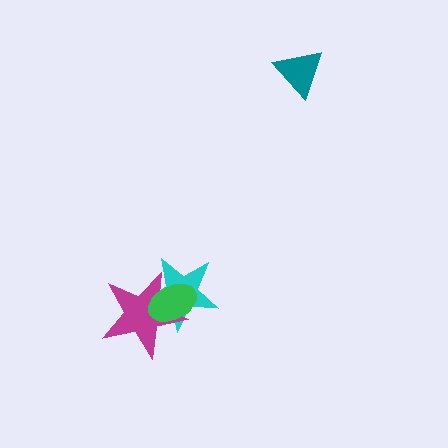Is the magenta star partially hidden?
Yes, it is partially covered by another shape.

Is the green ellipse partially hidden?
No, no other shape covers it.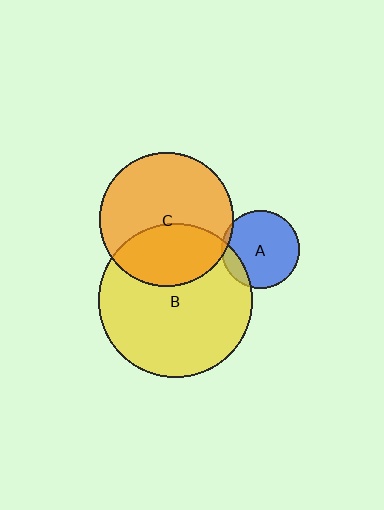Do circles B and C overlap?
Yes.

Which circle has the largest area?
Circle B (yellow).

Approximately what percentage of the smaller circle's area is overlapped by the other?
Approximately 35%.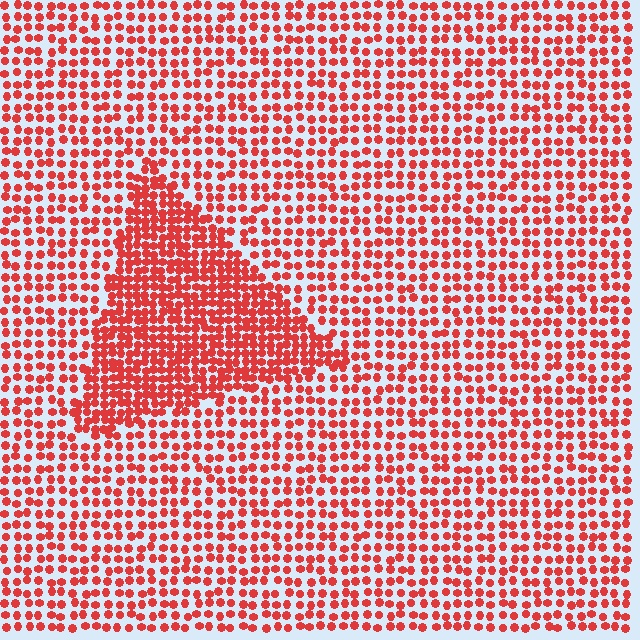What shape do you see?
I see a triangle.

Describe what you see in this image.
The image contains small red elements arranged at two different densities. A triangle-shaped region is visible where the elements are more densely packed than the surrounding area.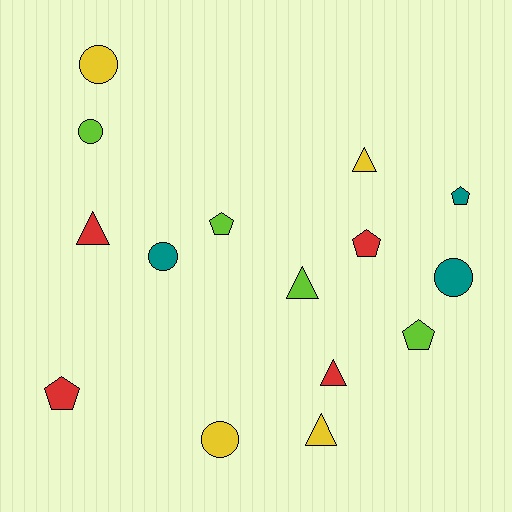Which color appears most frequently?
Lime, with 4 objects.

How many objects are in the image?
There are 15 objects.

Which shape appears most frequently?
Pentagon, with 5 objects.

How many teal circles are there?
There are 2 teal circles.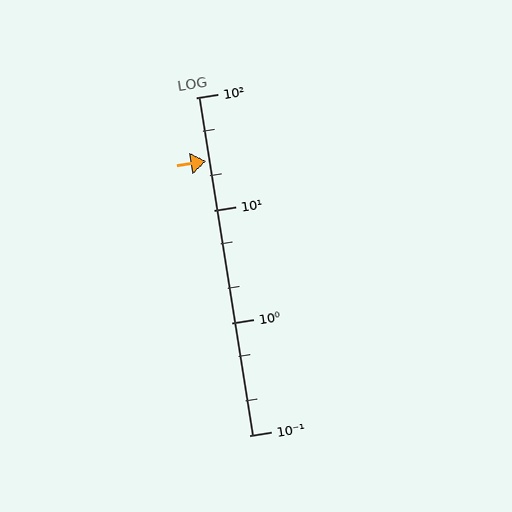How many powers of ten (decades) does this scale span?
The scale spans 3 decades, from 0.1 to 100.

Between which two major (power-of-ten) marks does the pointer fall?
The pointer is between 10 and 100.